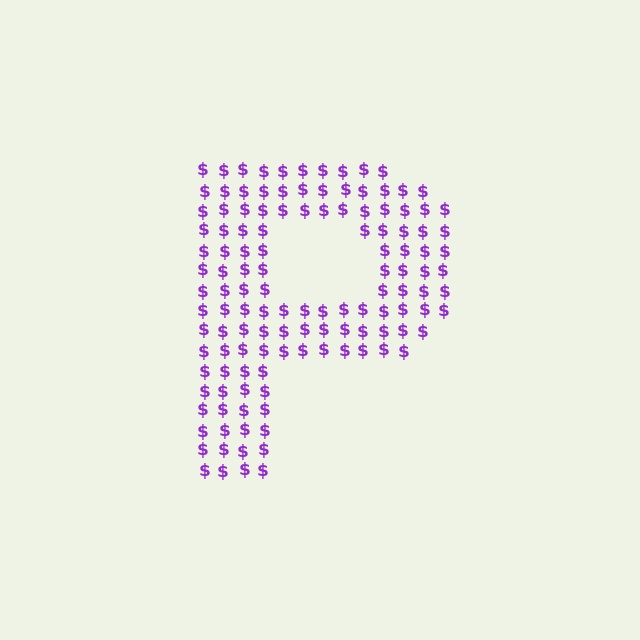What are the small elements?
The small elements are dollar signs.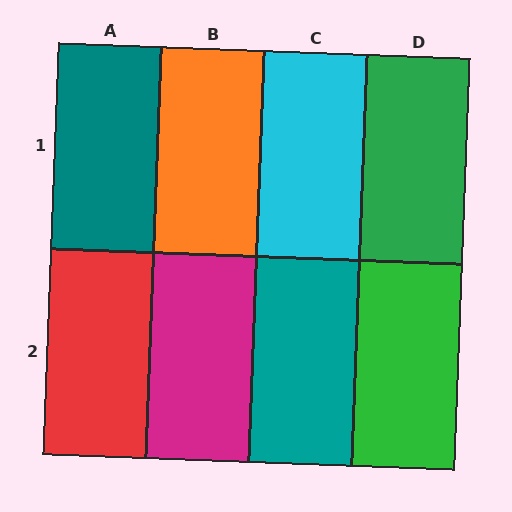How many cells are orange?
1 cell is orange.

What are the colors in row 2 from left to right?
Red, magenta, teal, green.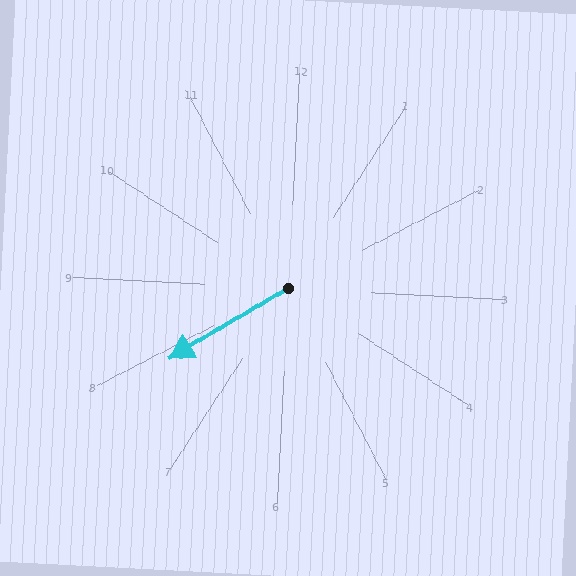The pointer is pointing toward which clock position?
Roughly 8 o'clock.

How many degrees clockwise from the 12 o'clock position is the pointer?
Approximately 237 degrees.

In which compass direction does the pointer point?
Southwest.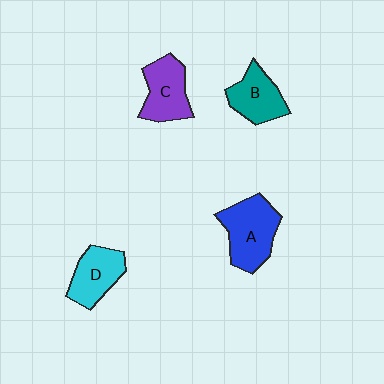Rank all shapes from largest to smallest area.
From largest to smallest: A (blue), C (purple), D (cyan), B (teal).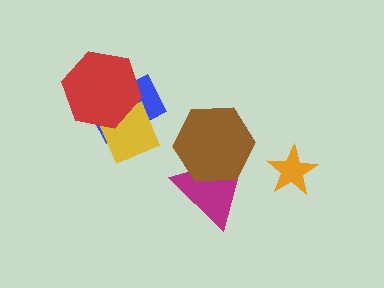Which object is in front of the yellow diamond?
The red hexagon is in front of the yellow diamond.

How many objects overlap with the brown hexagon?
1 object overlaps with the brown hexagon.